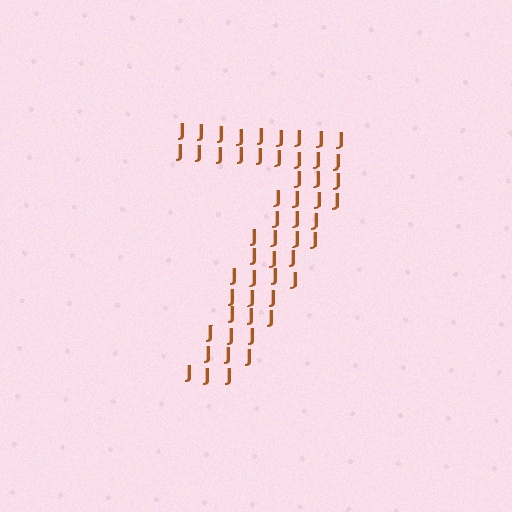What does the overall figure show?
The overall figure shows the digit 7.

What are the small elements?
The small elements are letter J's.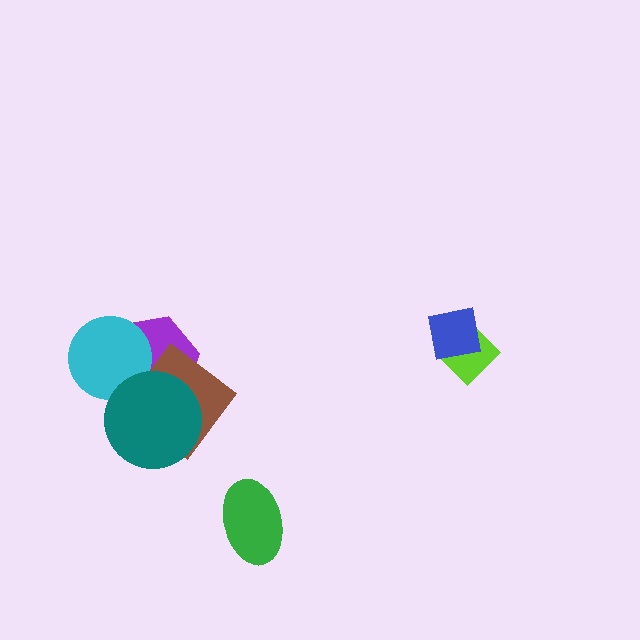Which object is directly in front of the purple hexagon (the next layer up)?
The brown diamond is directly in front of the purple hexagon.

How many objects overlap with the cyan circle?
2 objects overlap with the cyan circle.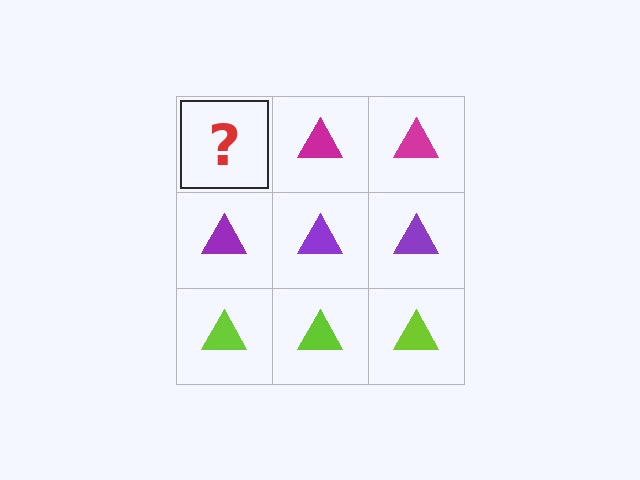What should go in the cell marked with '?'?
The missing cell should contain a magenta triangle.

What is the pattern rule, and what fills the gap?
The rule is that each row has a consistent color. The gap should be filled with a magenta triangle.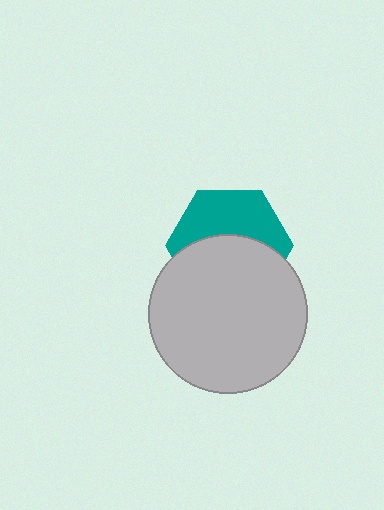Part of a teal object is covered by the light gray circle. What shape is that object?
It is a hexagon.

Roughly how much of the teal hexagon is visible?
About half of it is visible (roughly 46%).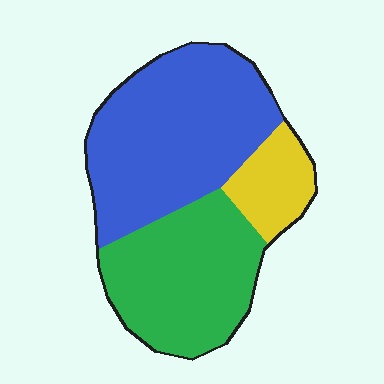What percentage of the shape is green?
Green covers around 35% of the shape.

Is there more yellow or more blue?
Blue.